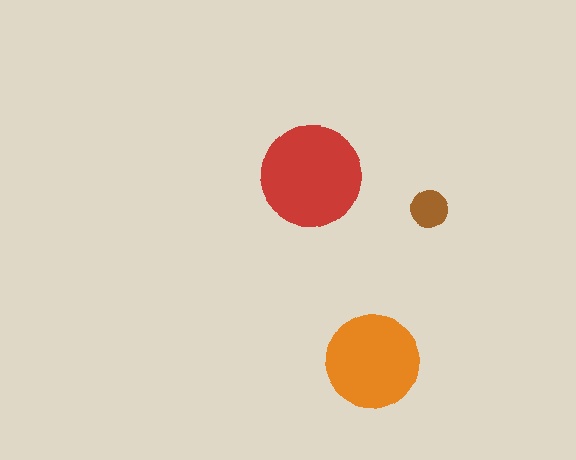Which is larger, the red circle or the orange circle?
The red one.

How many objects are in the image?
There are 3 objects in the image.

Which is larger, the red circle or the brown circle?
The red one.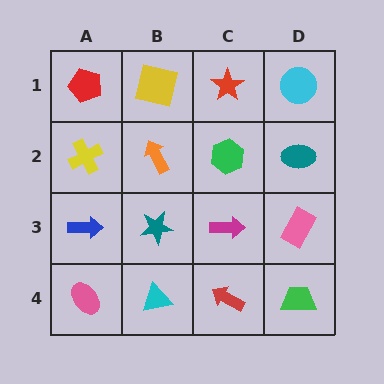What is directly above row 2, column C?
A red star.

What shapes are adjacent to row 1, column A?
A yellow cross (row 2, column A), a yellow square (row 1, column B).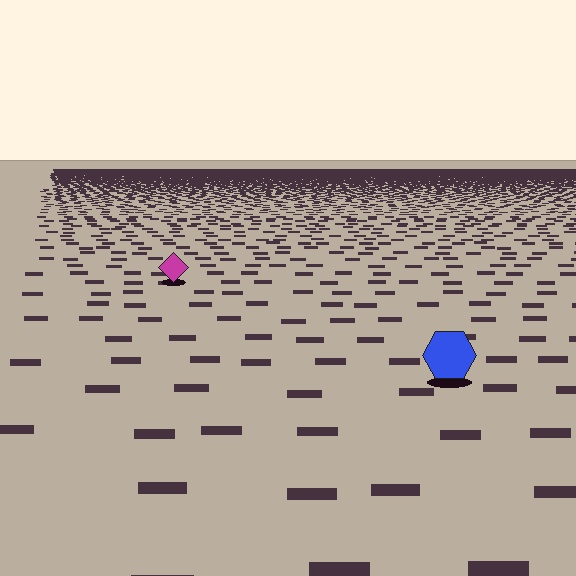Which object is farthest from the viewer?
The magenta diamond is farthest from the viewer. It appears smaller and the ground texture around it is denser.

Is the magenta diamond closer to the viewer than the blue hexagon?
No. The blue hexagon is closer — you can tell from the texture gradient: the ground texture is coarser near it.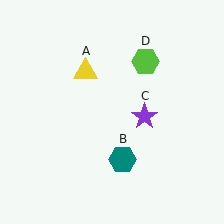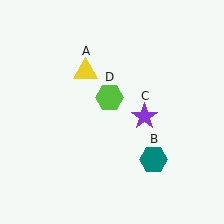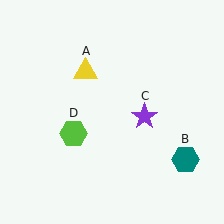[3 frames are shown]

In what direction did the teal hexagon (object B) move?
The teal hexagon (object B) moved right.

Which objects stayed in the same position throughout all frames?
Yellow triangle (object A) and purple star (object C) remained stationary.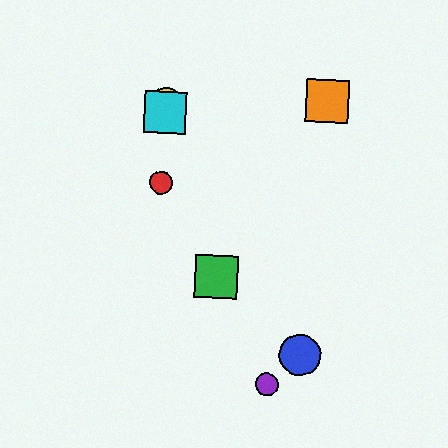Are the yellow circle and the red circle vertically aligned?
Yes, both are at x≈165.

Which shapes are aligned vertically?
The red circle, the yellow circle, the cyan square are aligned vertically.